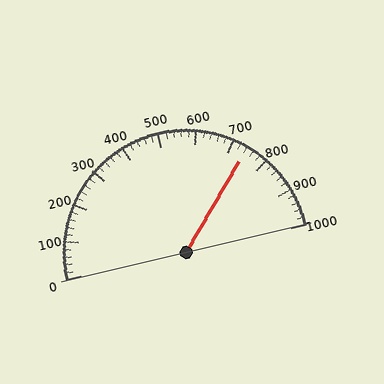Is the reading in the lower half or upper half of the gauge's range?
The reading is in the upper half of the range (0 to 1000).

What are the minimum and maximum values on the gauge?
The gauge ranges from 0 to 1000.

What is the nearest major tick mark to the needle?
The nearest major tick mark is 700.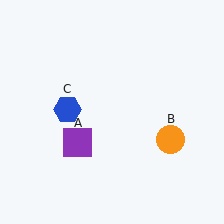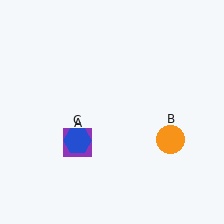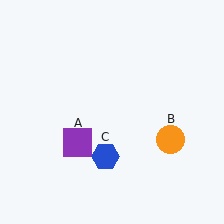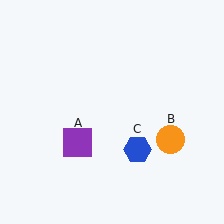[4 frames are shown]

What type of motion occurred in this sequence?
The blue hexagon (object C) rotated counterclockwise around the center of the scene.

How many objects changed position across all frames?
1 object changed position: blue hexagon (object C).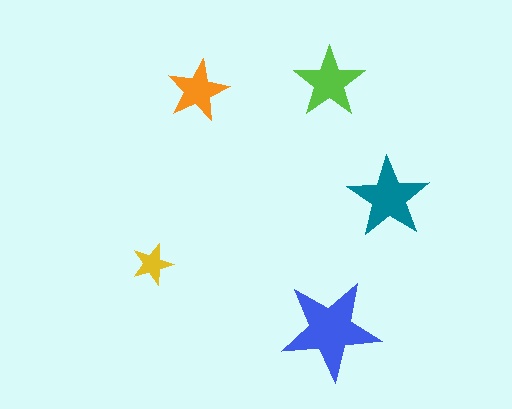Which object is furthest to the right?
The teal star is rightmost.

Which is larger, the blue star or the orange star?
The blue one.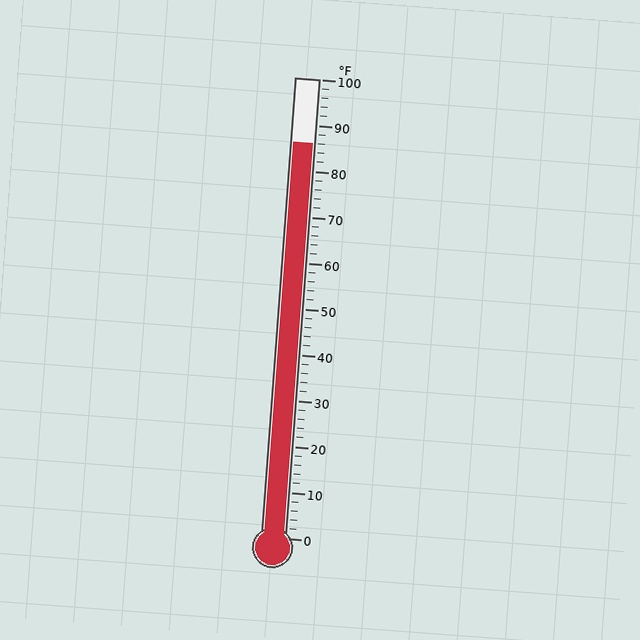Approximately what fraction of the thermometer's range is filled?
The thermometer is filled to approximately 85% of its range.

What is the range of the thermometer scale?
The thermometer scale ranges from 0°F to 100°F.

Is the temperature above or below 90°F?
The temperature is below 90°F.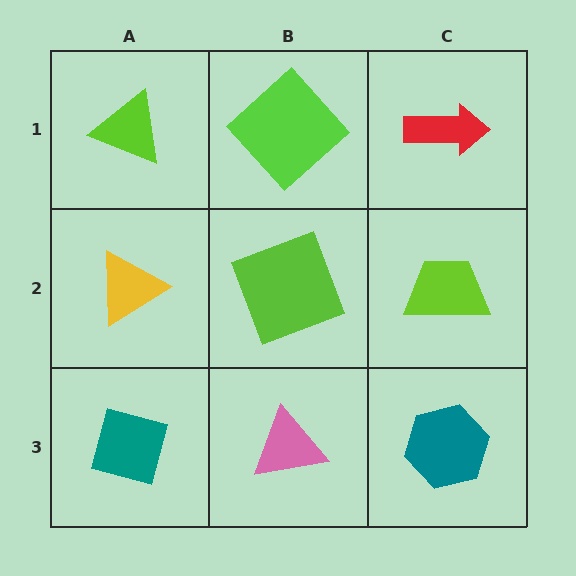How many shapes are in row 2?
3 shapes.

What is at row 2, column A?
A yellow triangle.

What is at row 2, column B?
A lime square.